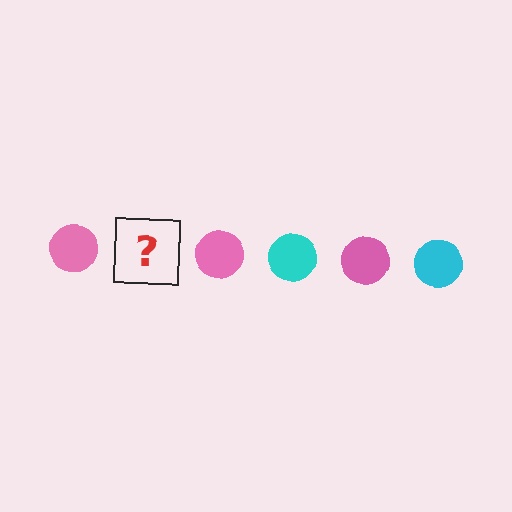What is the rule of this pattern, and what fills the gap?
The rule is that the pattern cycles through pink, cyan circles. The gap should be filled with a cyan circle.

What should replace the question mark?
The question mark should be replaced with a cyan circle.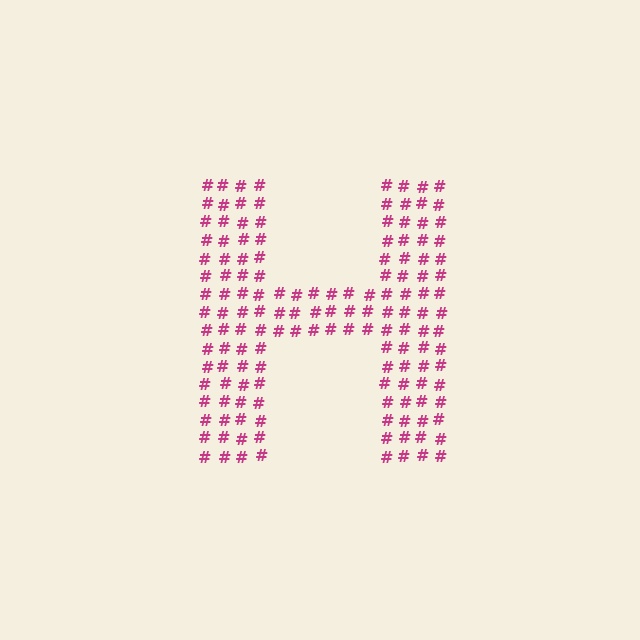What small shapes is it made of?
It is made of small hash symbols.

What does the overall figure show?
The overall figure shows the letter H.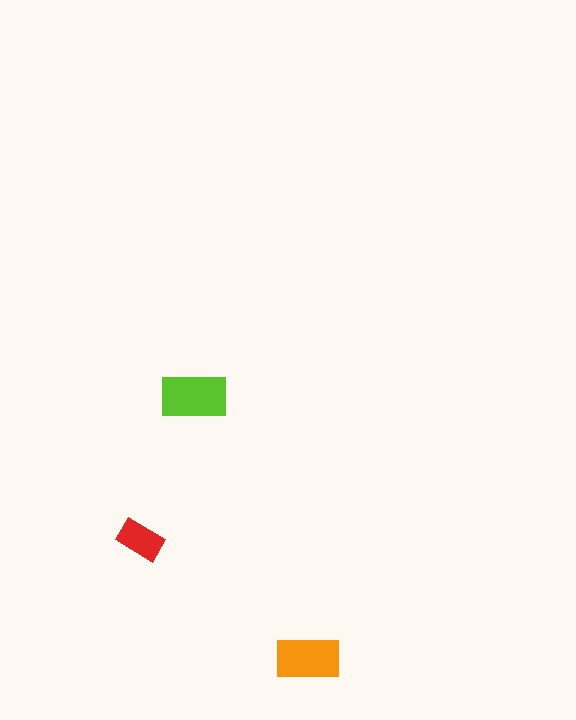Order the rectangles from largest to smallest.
the lime one, the orange one, the red one.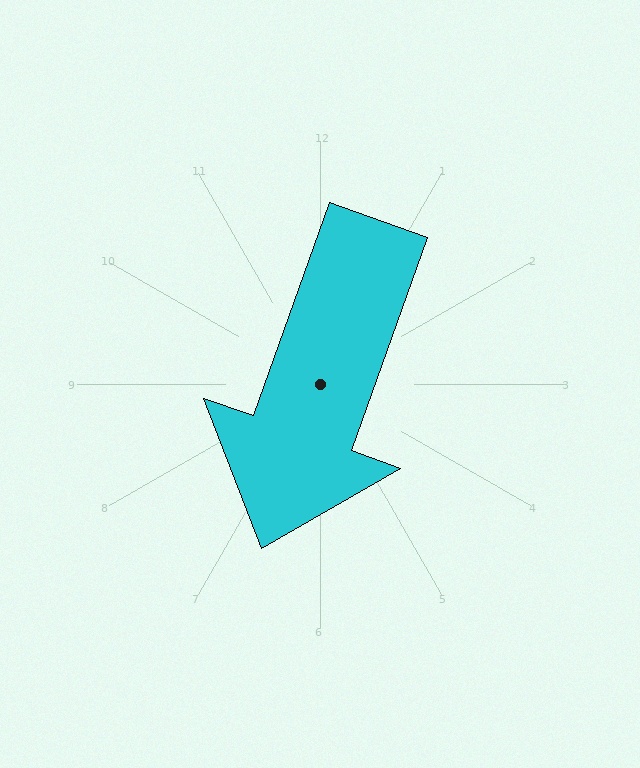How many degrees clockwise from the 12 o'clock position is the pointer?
Approximately 200 degrees.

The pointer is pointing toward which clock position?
Roughly 7 o'clock.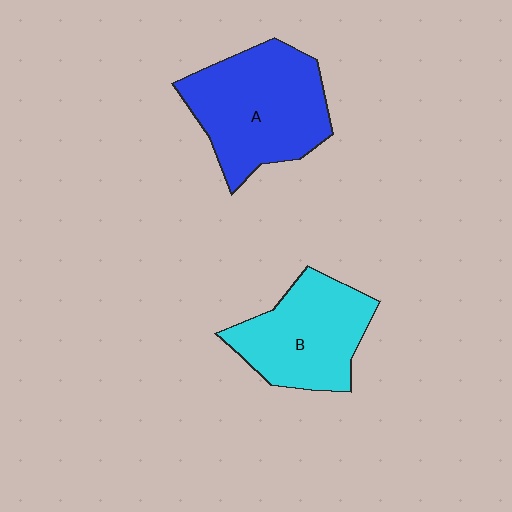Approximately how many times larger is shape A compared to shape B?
Approximately 1.2 times.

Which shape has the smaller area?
Shape B (cyan).